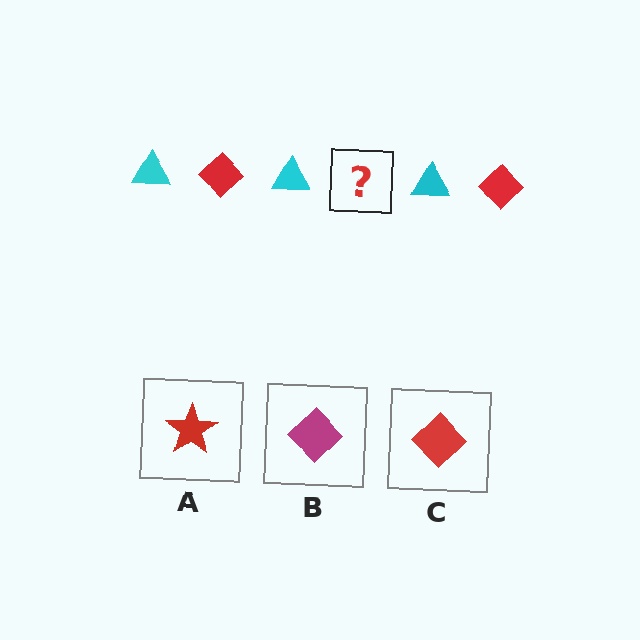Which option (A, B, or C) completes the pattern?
C.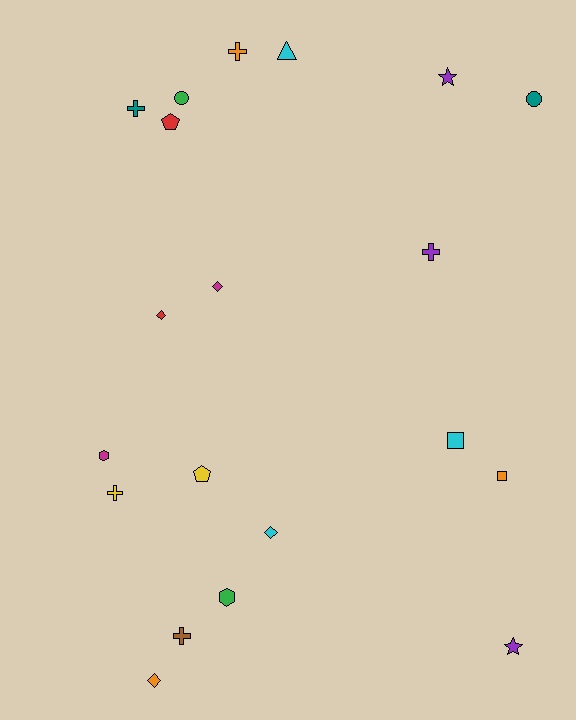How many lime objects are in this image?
There are no lime objects.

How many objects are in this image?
There are 20 objects.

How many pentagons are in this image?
There are 2 pentagons.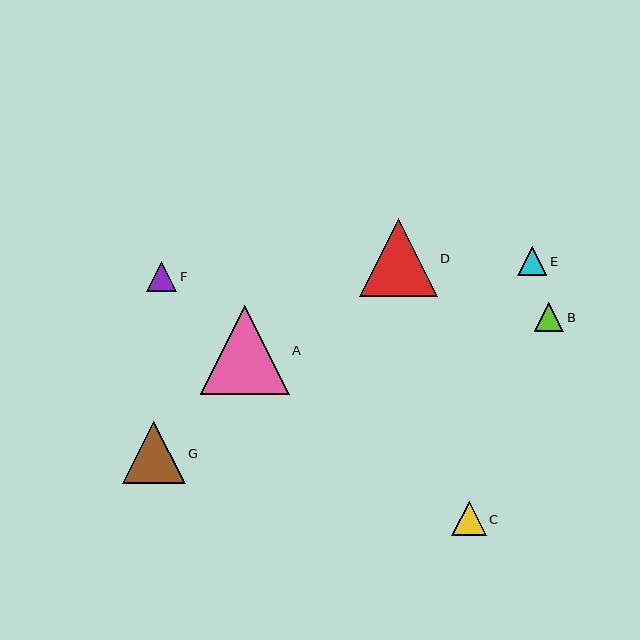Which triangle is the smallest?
Triangle E is the smallest with a size of approximately 29 pixels.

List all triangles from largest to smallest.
From largest to smallest: A, D, G, C, F, B, E.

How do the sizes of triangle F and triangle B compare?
Triangle F and triangle B are approximately the same size.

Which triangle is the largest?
Triangle A is the largest with a size of approximately 89 pixels.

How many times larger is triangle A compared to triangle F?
Triangle A is approximately 3.0 times the size of triangle F.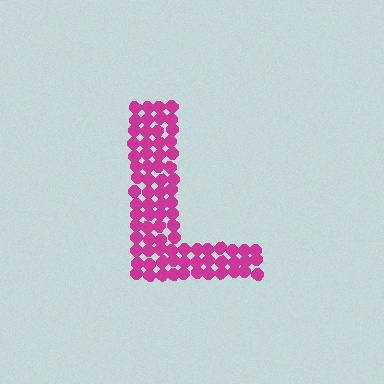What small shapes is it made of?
It is made of small circles.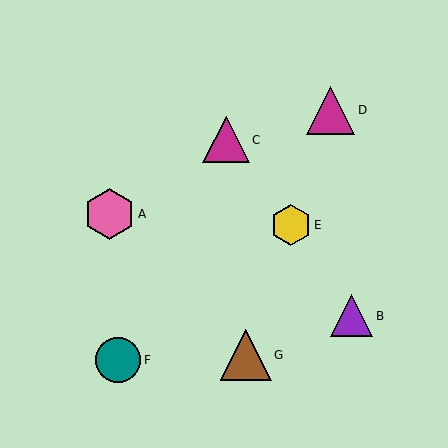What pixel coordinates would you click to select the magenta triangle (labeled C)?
Click at (226, 140) to select the magenta triangle C.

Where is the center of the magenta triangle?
The center of the magenta triangle is at (331, 110).